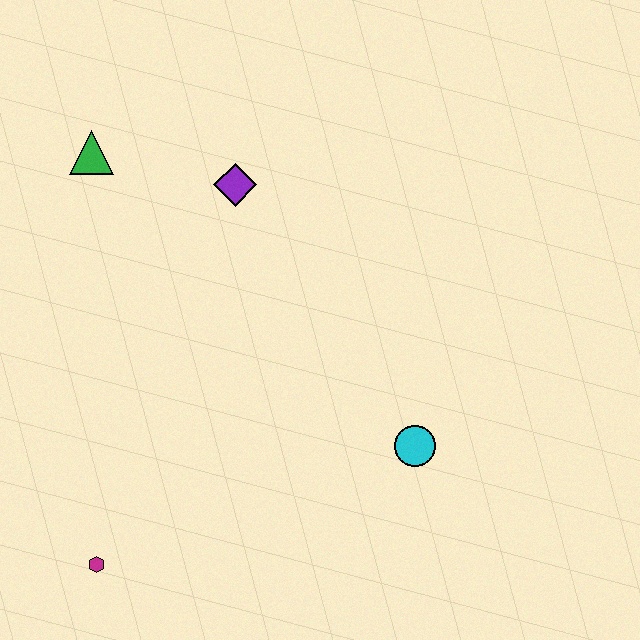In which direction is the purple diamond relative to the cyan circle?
The purple diamond is above the cyan circle.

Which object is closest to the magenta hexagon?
The cyan circle is closest to the magenta hexagon.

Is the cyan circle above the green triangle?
No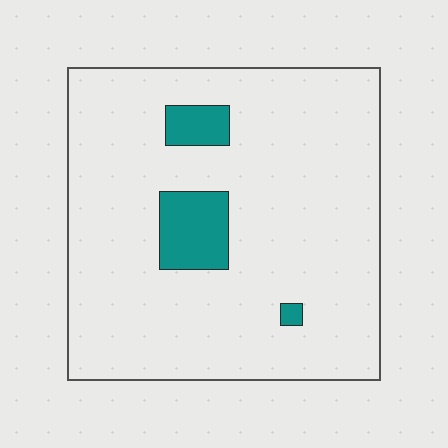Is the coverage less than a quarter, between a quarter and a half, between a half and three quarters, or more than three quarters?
Less than a quarter.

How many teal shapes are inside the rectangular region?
3.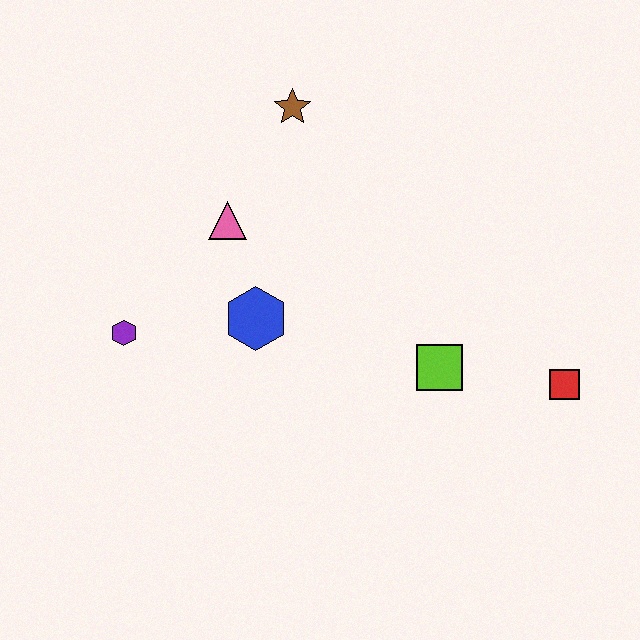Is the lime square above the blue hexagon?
No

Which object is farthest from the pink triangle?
The red square is farthest from the pink triangle.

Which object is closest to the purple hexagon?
The blue hexagon is closest to the purple hexagon.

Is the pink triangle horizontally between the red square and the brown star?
No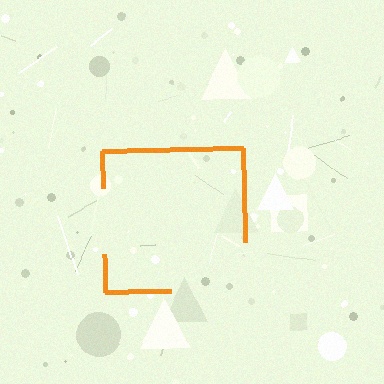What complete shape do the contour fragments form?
The contour fragments form a square.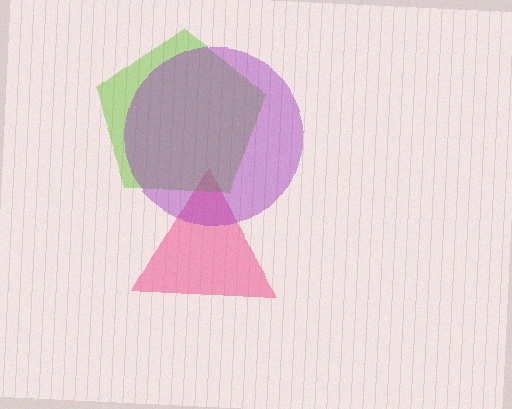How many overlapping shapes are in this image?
There are 3 overlapping shapes in the image.